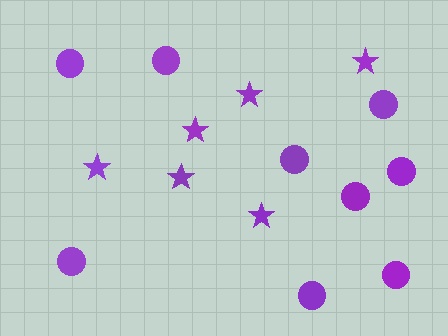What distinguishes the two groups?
There are 2 groups: one group of stars (6) and one group of circles (9).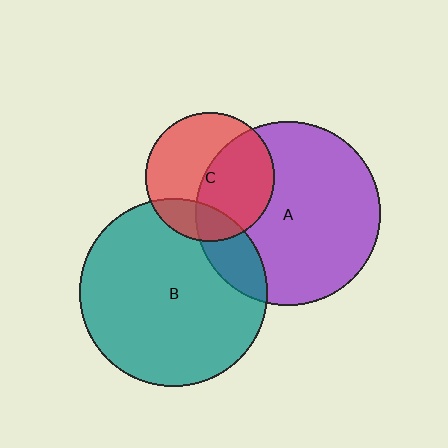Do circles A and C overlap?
Yes.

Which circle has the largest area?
Circle B (teal).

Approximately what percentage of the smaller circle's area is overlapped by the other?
Approximately 50%.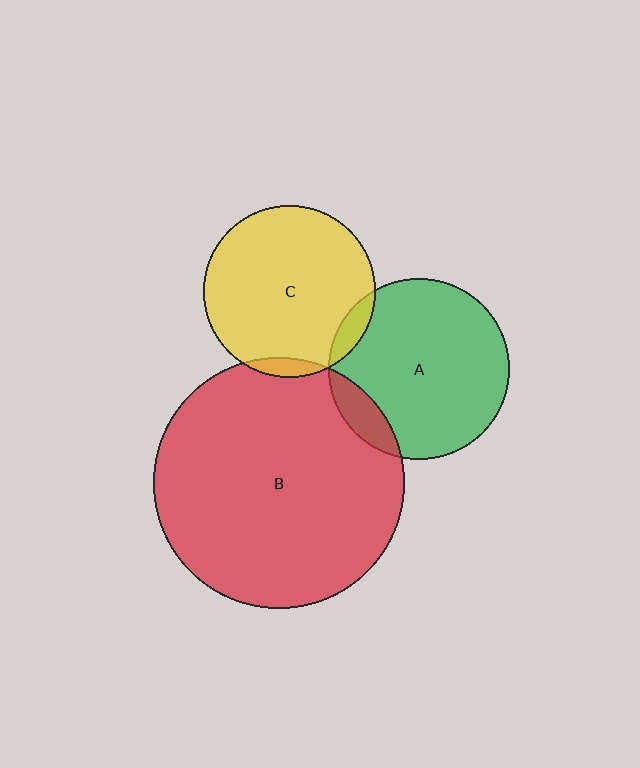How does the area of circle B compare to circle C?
Approximately 2.1 times.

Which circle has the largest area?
Circle B (red).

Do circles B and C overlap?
Yes.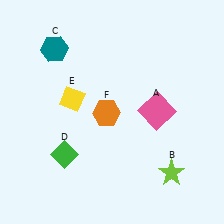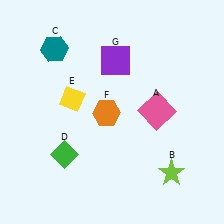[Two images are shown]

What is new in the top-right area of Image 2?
A purple square (G) was added in the top-right area of Image 2.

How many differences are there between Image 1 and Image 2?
There is 1 difference between the two images.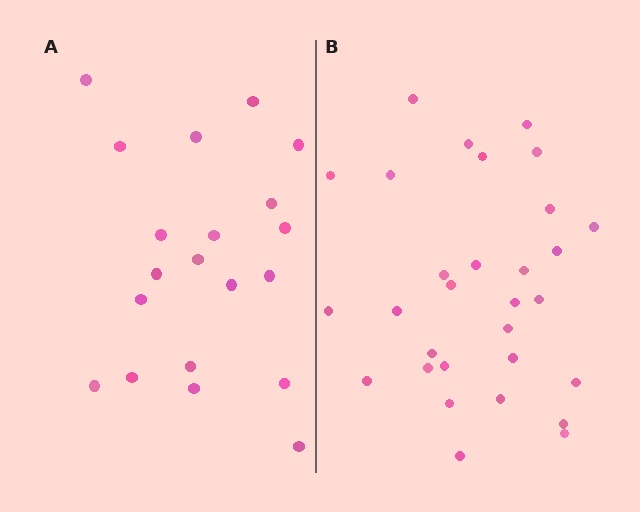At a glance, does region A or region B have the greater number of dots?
Region B (the right region) has more dots.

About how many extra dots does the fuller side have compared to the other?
Region B has roughly 10 or so more dots than region A.